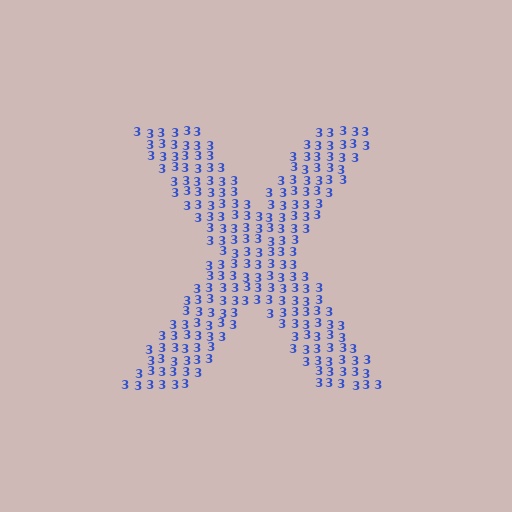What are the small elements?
The small elements are digit 3's.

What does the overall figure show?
The overall figure shows the letter X.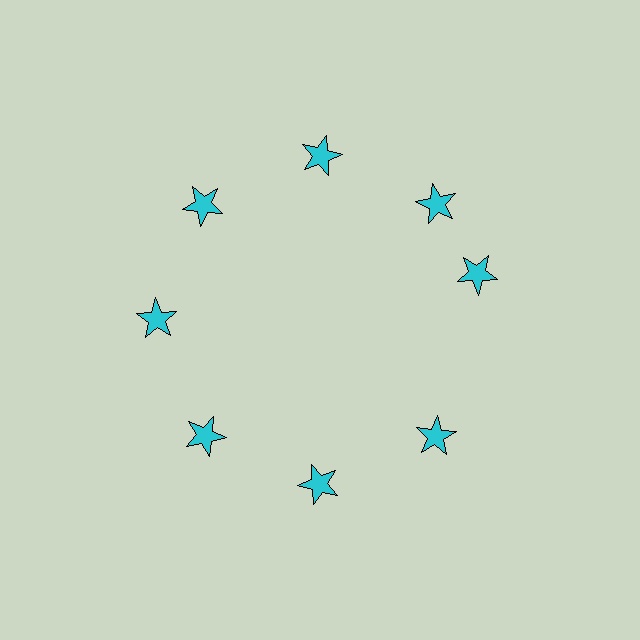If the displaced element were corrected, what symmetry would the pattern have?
It would have 8-fold rotational symmetry — the pattern would map onto itself every 45 degrees.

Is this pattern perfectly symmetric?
No. The 8 cyan stars are arranged in a ring, but one element near the 3 o'clock position is rotated out of alignment along the ring, breaking the 8-fold rotational symmetry.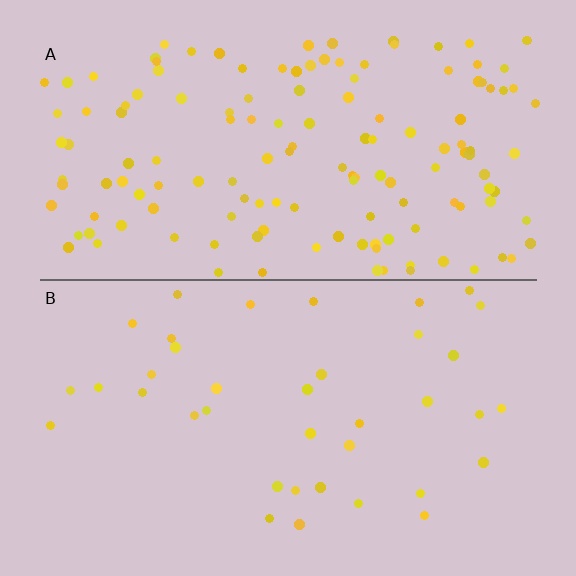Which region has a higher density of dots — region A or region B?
A (the top).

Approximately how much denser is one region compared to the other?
Approximately 3.7× — region A over region B.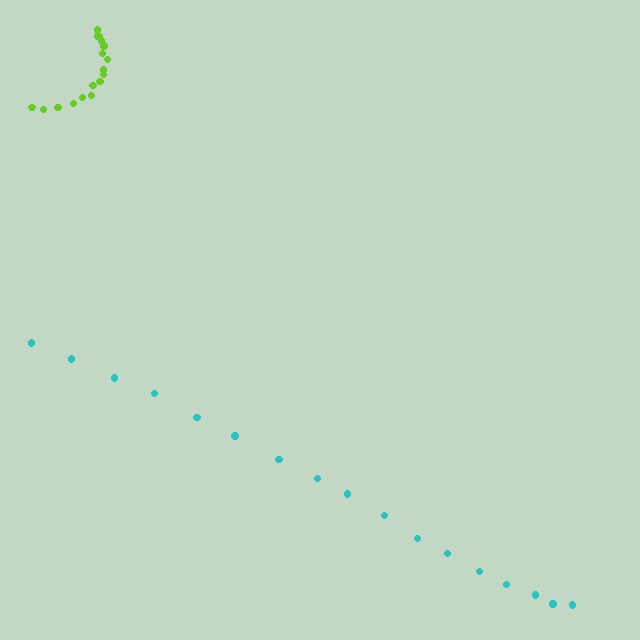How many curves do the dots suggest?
There are 2 distinct paths.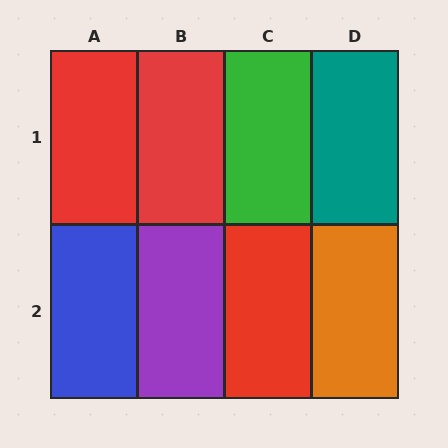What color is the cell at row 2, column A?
Blue.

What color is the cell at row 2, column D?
Orange.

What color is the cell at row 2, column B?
Purple.